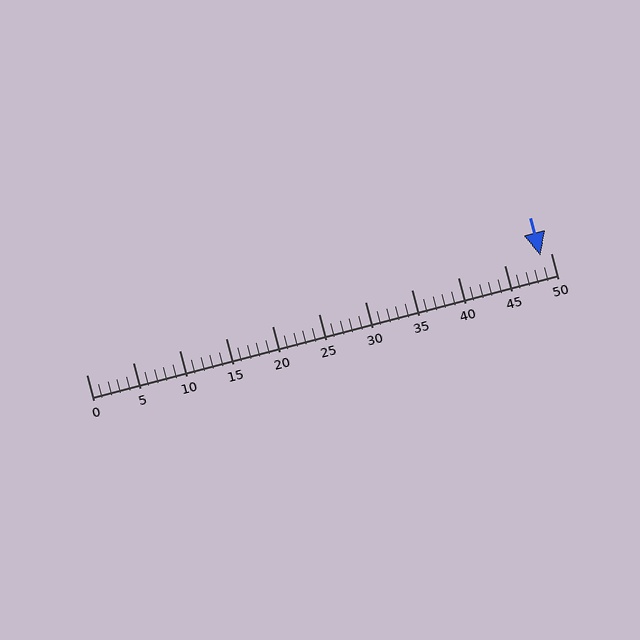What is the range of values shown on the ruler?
The ruler shows values from 0 to 50.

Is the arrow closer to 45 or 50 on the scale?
The arrow is closer to 50.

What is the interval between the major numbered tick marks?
The major tick marks are spaced 5 units apart.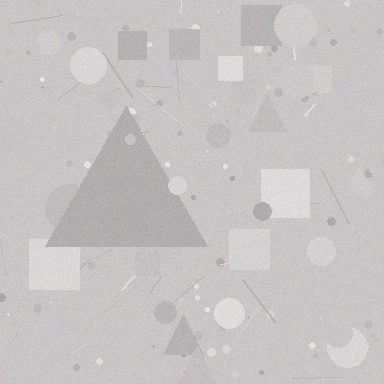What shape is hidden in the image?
A triangle is hidden in the image.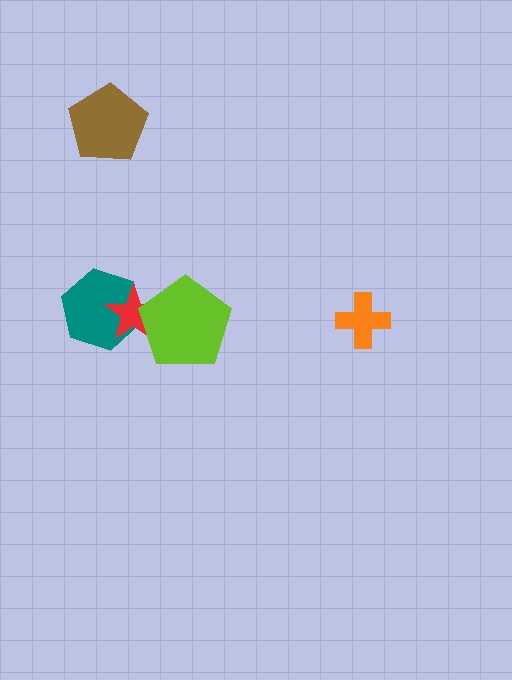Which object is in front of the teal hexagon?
The red star is in front of the teal hexagon.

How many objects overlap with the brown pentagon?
0 objects overlap with the brown pentagon.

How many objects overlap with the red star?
2 objects overlap with the red star.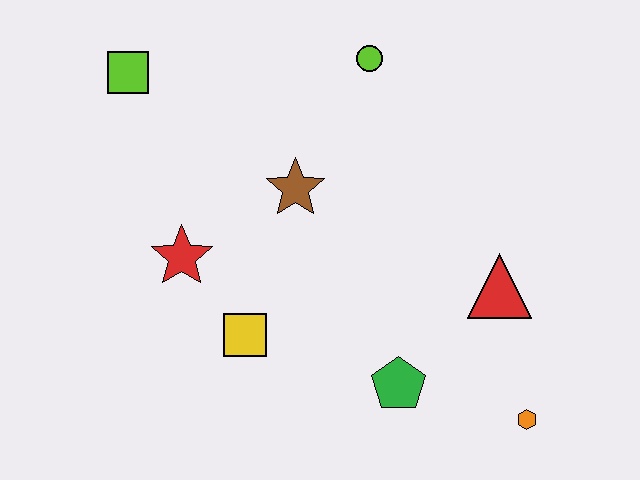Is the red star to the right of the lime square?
Yes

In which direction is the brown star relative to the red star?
The brown star is to the right of the red star.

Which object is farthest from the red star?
The orange hexagon is farthest from the red star.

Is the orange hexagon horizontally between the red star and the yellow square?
No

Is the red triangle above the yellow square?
Yes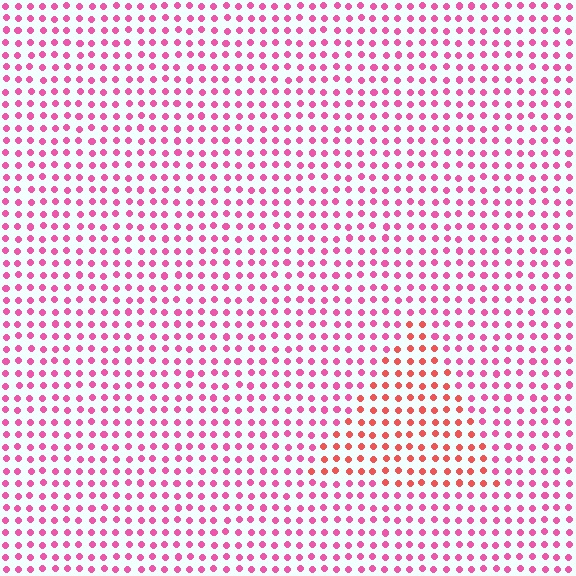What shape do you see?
I see a triangle.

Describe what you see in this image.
The image is filled with small pink elements in a uniform arrangement. A triangle-shaped region is visible where the elements are tinted to a slightly different hue, forming a subtle color boundary.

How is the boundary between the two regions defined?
The boundary is defined purely by a slight shift in hue (about 33 degrees). Spacing, size, and orientation are identical on both sides.